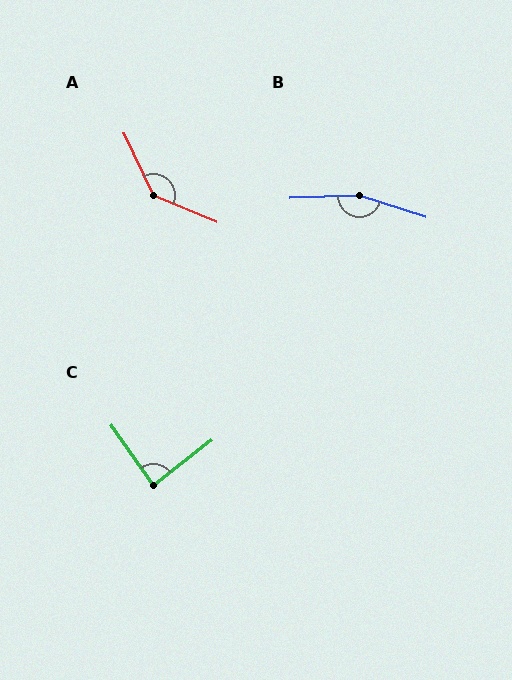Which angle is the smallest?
C, at approximately 87 degrees.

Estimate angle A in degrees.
Approximately 138 degrees.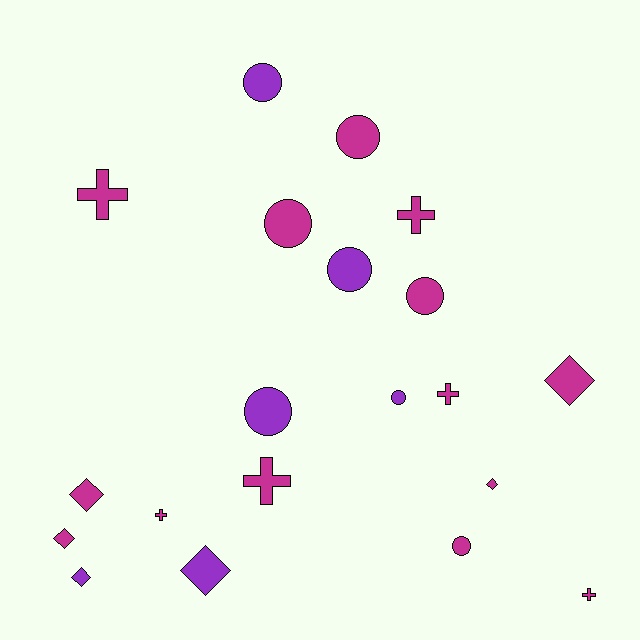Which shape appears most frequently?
Circle, with 8 objects.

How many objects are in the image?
There are 20 objects.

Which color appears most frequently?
Magenta, with 14 objects.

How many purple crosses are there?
There are no purple crosses.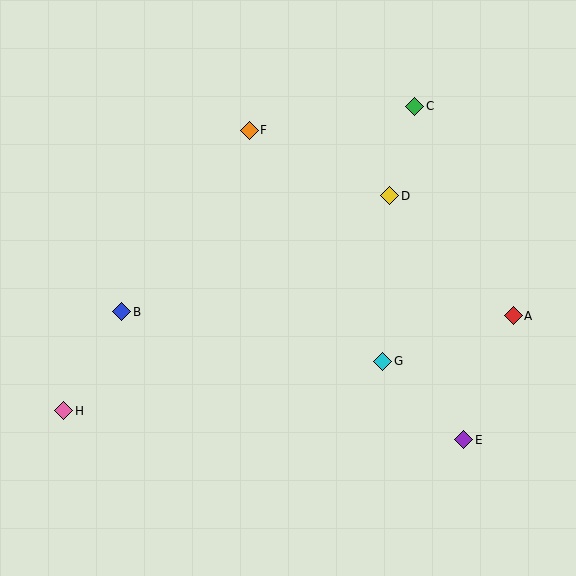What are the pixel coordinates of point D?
Point D is at (390, 196).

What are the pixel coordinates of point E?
Point E is at (464, 440).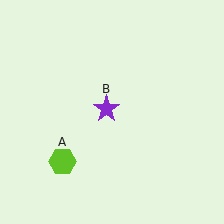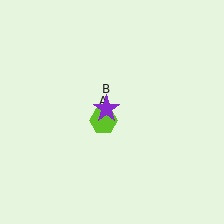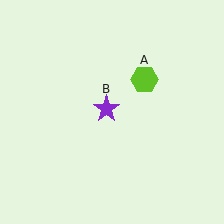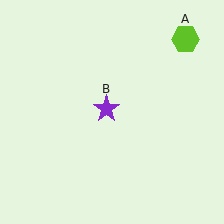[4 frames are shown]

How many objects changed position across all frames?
1 object changed position: lime hexagon (object A).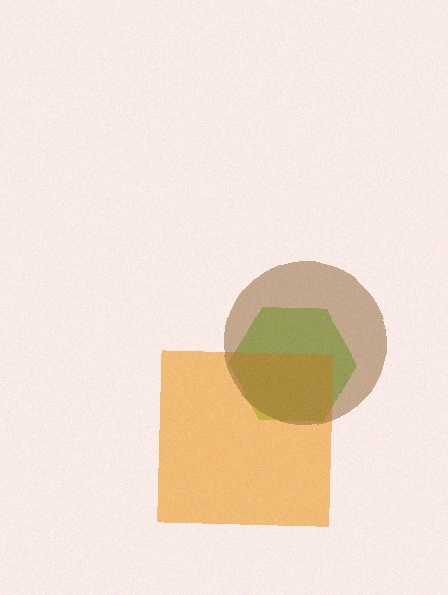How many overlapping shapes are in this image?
There are 3 overlapping shapes in the image.